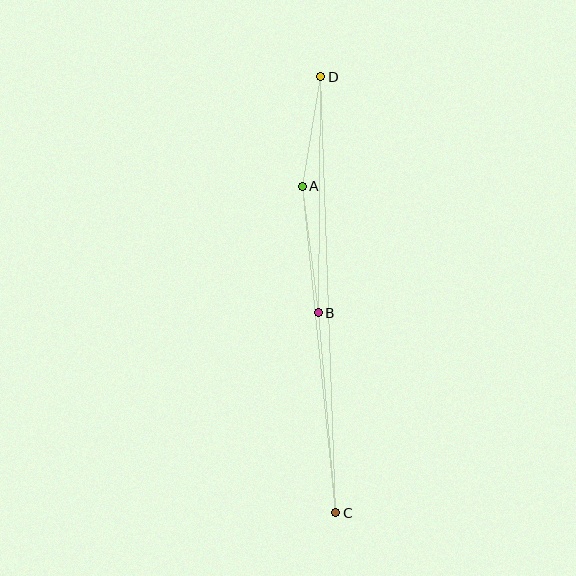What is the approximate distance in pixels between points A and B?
The distance between A and B is approximately 128 pixels.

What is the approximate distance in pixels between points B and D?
The distance between B and D is approximately 236 pixels.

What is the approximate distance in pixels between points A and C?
The distance between A and C is approximately 328 pixels.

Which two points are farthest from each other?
Points C and D are farthest from each other.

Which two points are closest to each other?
Points A and D are closest to each other.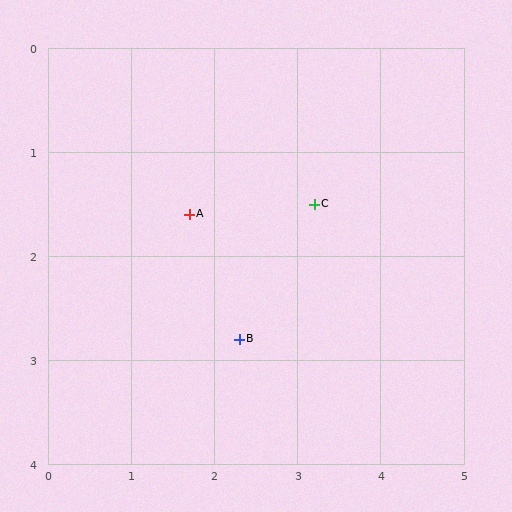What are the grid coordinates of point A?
Point A is at approximately (1.7, 1.6).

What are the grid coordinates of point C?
Point C is at approximately (3.2, 1.5).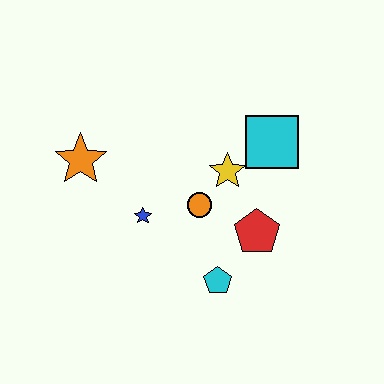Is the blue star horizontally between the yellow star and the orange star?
Yes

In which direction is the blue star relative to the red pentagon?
The blue star is to the left of the red pentagon.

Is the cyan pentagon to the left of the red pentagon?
Yes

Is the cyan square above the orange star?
Yes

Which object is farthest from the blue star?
The cyan square is farthest from the blue star.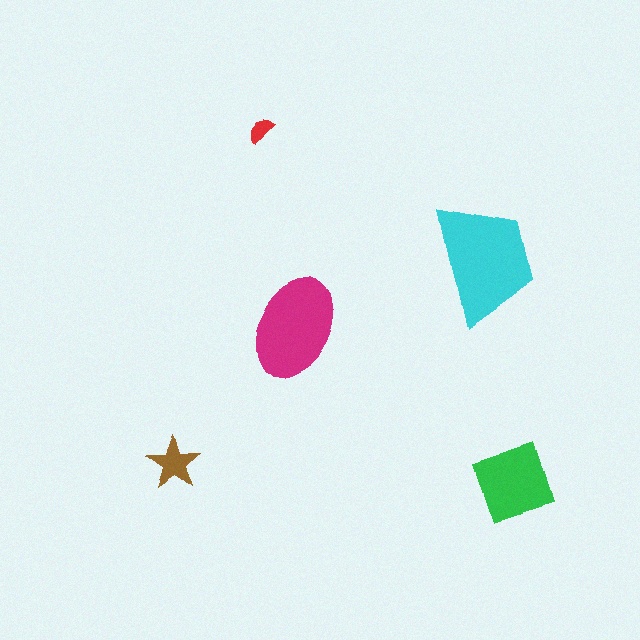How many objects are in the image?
There are 5 objects in the image.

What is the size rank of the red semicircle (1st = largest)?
5th.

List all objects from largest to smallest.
The cyan trapezoid, the magenta ellipse, the green diamond, the brown star, the red semicircle.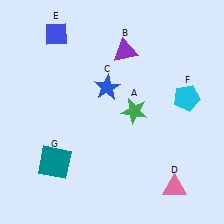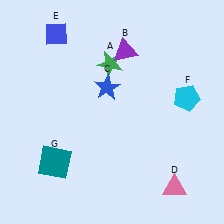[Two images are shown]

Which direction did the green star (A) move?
The green star (A) moved up.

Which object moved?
The green star (A) moved up.